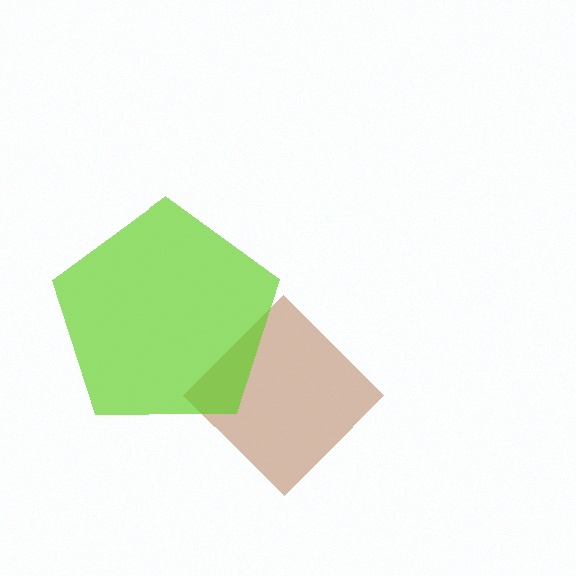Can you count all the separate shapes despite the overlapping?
Yes, there are 2 separate shapes.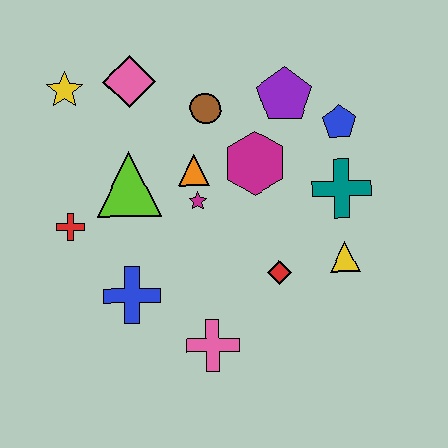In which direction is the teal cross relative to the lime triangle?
The teal cross is to the right of the lime triangle.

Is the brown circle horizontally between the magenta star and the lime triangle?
No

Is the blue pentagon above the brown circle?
No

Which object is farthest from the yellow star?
The yellow triangle is farthest from the yellow star.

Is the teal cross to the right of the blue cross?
Yes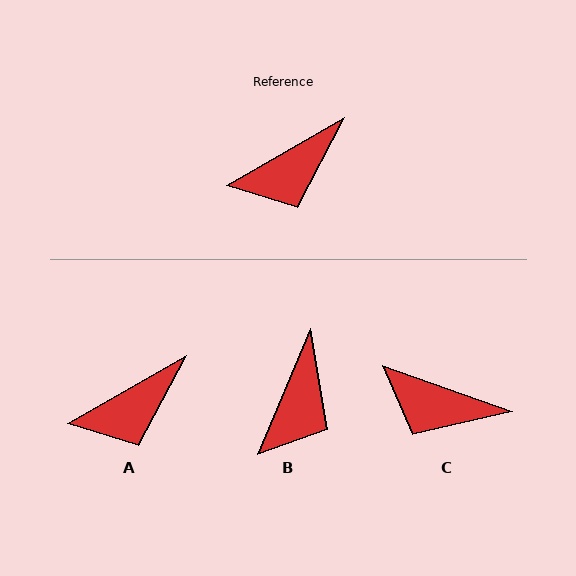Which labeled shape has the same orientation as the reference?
A.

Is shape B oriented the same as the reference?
No, it is off by about 37 degrees.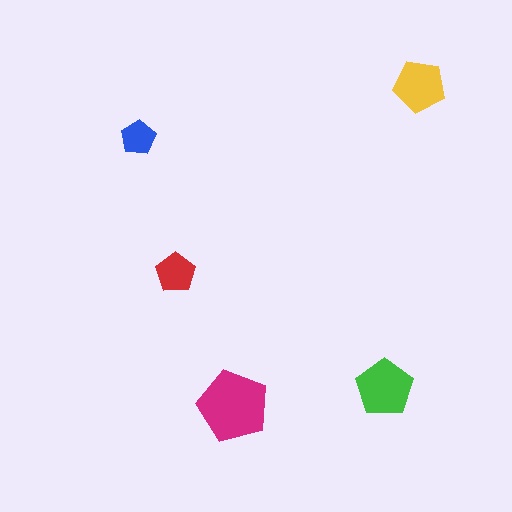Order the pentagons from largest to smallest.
the magenta one, the green one, the yellow one, the red one, the blue one.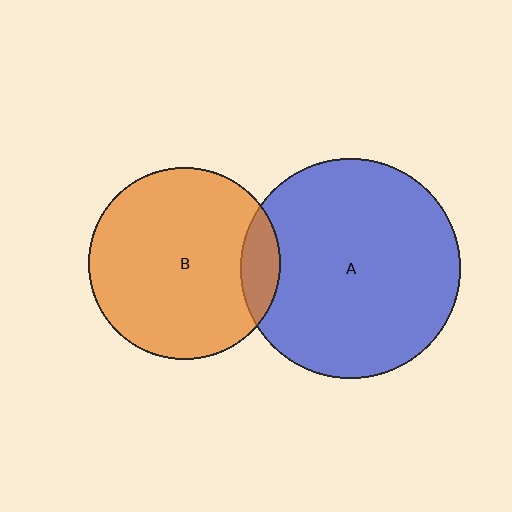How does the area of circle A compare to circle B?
Approximately 1.3 times.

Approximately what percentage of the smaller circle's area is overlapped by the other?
Approximately 10%.